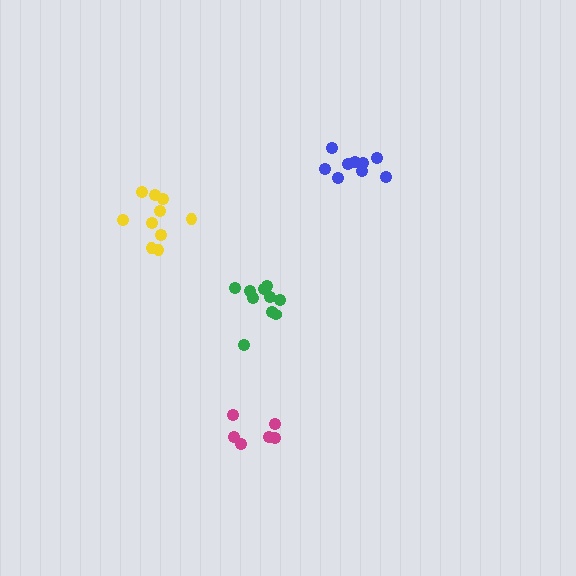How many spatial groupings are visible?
There are 4 spatial groupings.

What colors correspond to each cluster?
The clusters are colored: yellow, green, blue, magenta.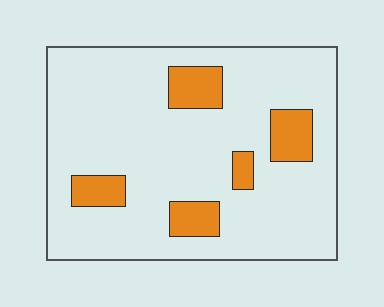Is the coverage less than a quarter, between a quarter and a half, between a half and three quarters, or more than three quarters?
Less than a quarter.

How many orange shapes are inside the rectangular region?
5.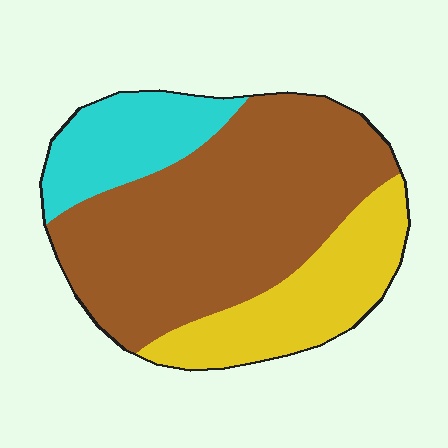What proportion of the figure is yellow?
Yellow takes up about one quarter (1/4) of the figure.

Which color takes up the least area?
Cyan, at roughly 15%.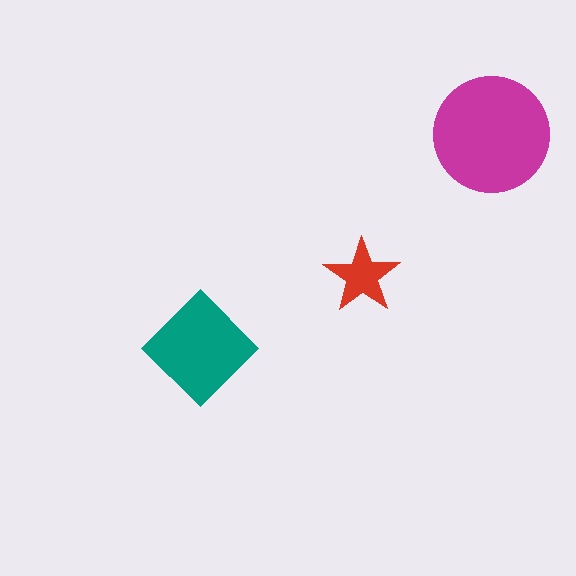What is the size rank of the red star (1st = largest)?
3rd.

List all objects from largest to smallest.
The magenta circle, the teal diamond, the red star.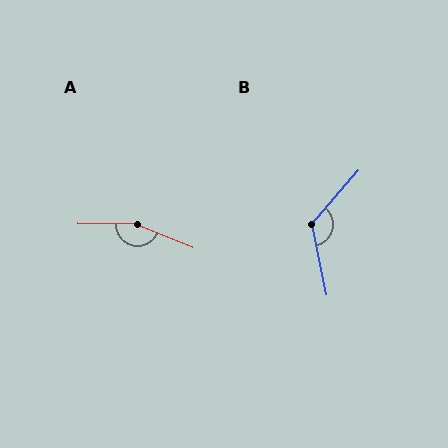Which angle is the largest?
A, at approximately 159 degrees.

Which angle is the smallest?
B, at approximately 127 degrees.